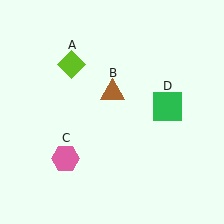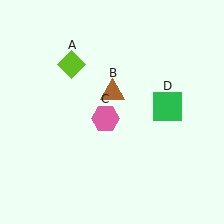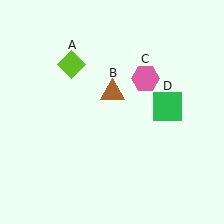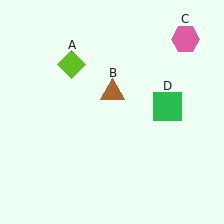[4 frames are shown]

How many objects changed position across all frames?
1 object changed position: pink hexagon (object C).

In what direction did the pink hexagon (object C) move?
The pink hexagon (object C) moved up and to the right.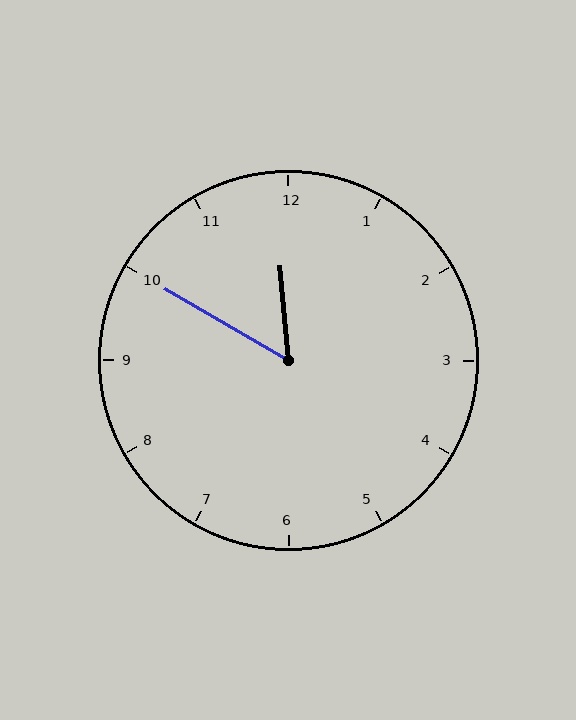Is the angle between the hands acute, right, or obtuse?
It is acute.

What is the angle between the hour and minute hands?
Approximately 55 degrees.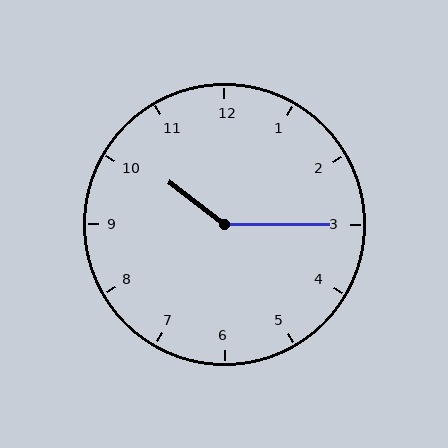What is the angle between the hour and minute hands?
Approximately 142 degrees.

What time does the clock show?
10:15.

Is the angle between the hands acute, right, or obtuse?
It is obtuse.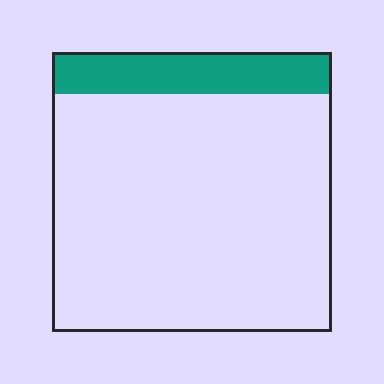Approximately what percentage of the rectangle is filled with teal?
Approximately 15%.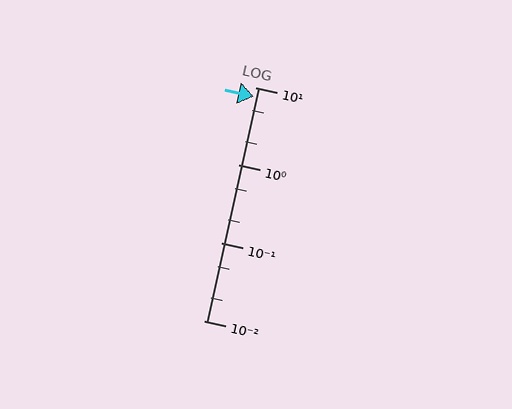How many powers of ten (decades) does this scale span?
The scale spans 3 decades, from 0.01 to 10.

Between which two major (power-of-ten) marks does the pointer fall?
The pointer is between 1 and 10.